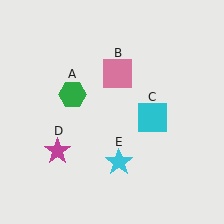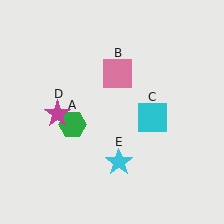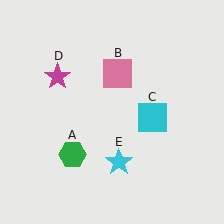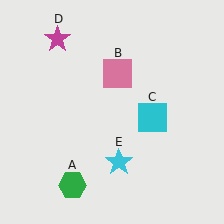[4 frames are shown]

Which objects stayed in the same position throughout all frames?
Pink square (object B) and cyan square (object C) and cyan star (object E) remained stationary.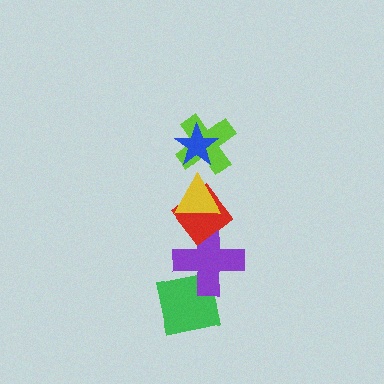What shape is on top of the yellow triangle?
The lime cross is on top of the yellow triangle.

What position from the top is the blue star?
The blue star is 1st from the top.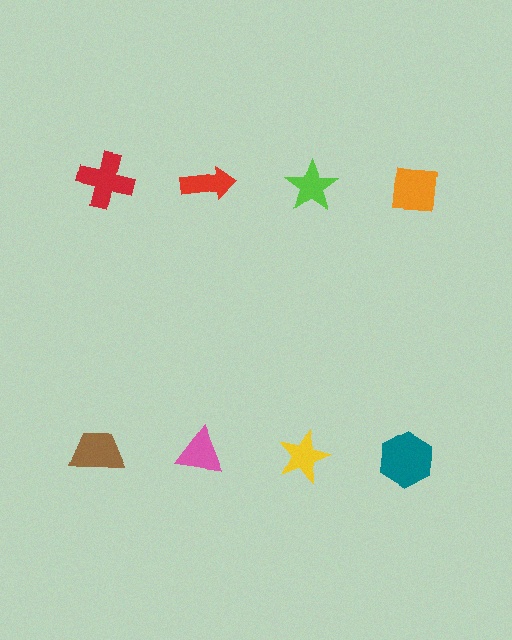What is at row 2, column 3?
A yellow star.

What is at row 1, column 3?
A lime star.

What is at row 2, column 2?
A pink triangle.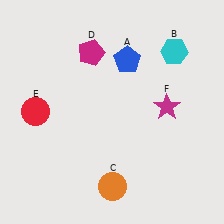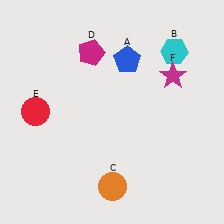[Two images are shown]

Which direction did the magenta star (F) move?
The magenta star (F) moved up.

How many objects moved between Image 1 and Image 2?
1 object moved between the two images.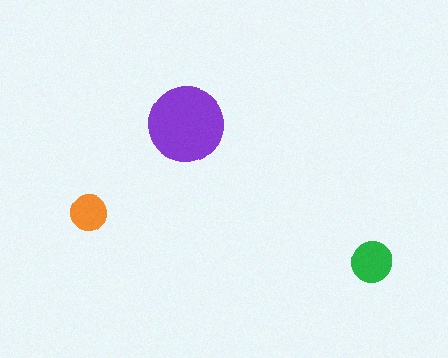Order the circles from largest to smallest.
the purple one, the green one, the orange one.